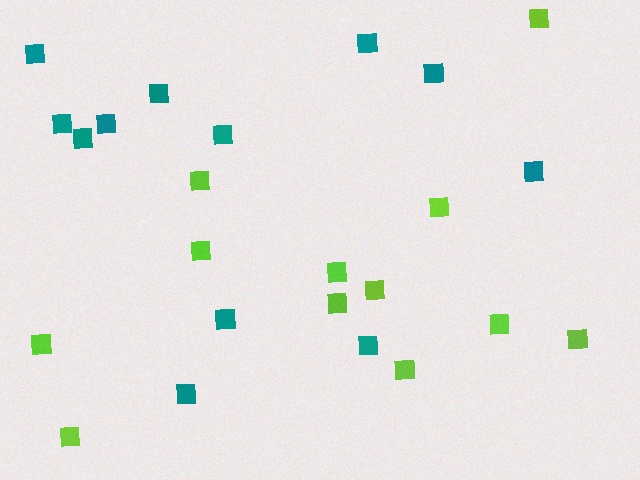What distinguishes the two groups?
There are 2 groups: one group of teal squares (12) and one group of lime squares (12).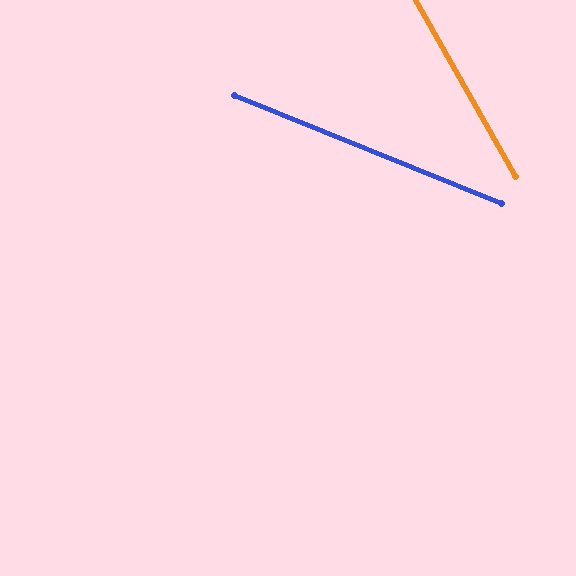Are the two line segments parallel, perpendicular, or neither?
Neither parallel nor perpendicular — they differ by about 39°.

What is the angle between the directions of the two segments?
Approximately 39 degrees.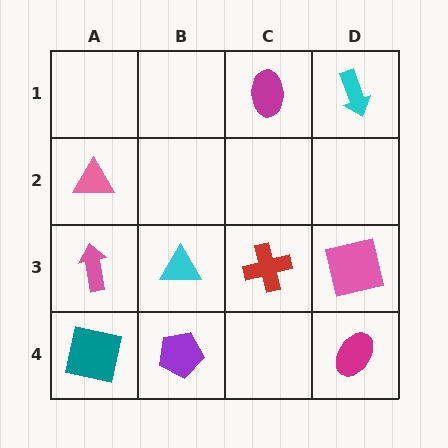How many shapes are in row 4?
3 shapes.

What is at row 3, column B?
A cyan triangle.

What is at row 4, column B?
A purple pentagon.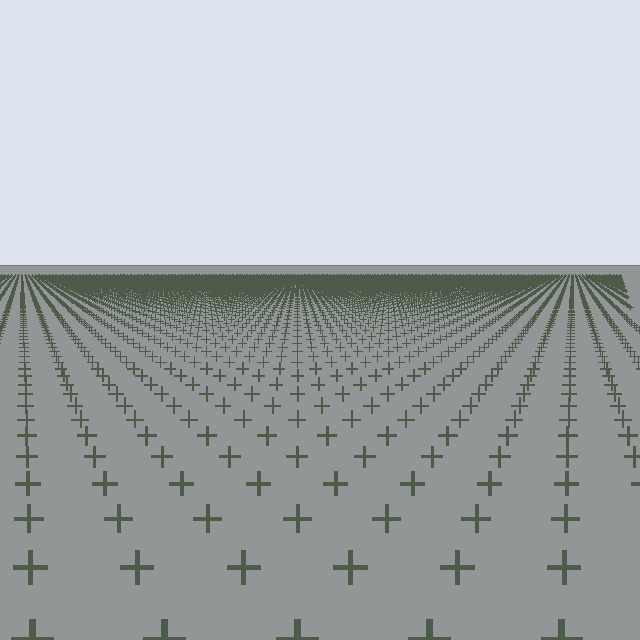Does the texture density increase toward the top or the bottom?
Density increases toward the top.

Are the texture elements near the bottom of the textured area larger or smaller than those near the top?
Larger. Near the bottom, elements are closer to the viewer and appear at a bigger on-screen size.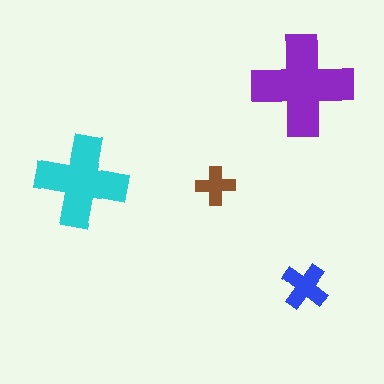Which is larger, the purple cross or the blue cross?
The purple one.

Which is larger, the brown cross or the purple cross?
The purple one.